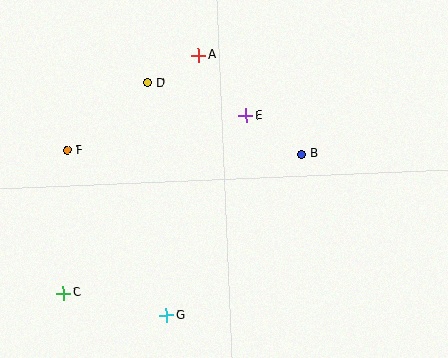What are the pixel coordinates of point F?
Point F is at (67, 150).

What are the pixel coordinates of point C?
Point C is at (63, 293).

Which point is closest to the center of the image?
Point E at (246, 116) is closest to the center.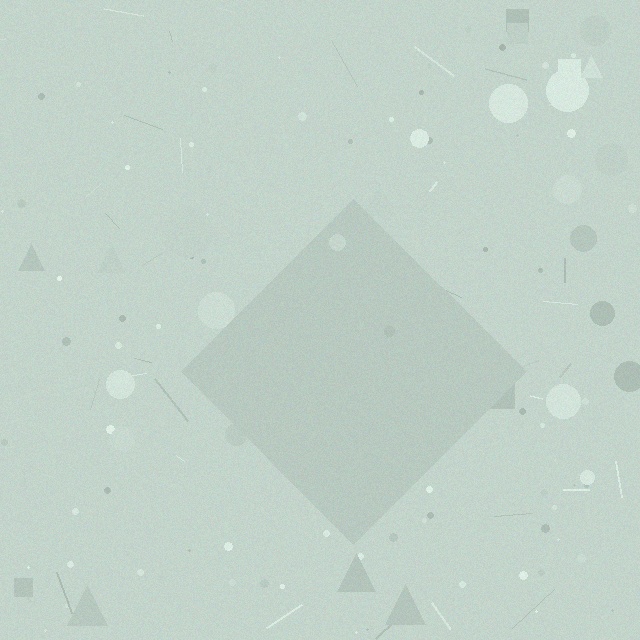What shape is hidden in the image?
A diamond is hidden in the image.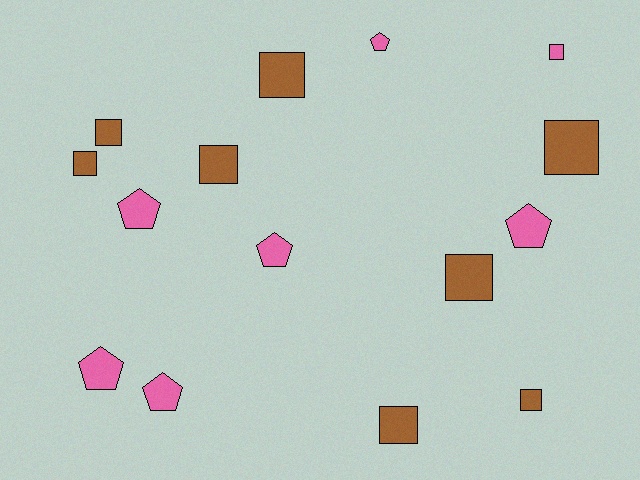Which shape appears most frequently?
Square, with 9 objects.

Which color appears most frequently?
Brown, with 8 objects.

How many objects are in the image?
There are 15 objects.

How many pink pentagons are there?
There are 6 pink pentagons.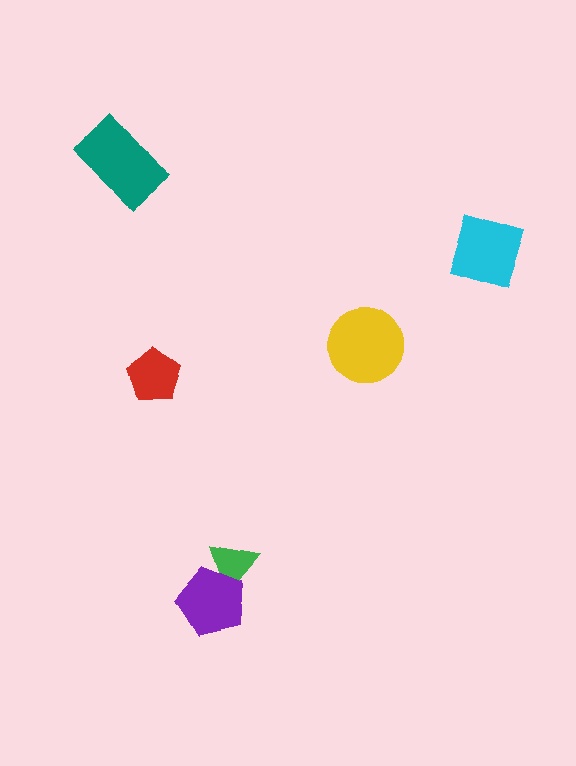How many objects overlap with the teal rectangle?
0 objects overlap with the teal rectangle.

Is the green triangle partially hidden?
Yes, it is partially covered by another shape.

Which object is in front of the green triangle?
The purple pentagon is in front of the green triangle.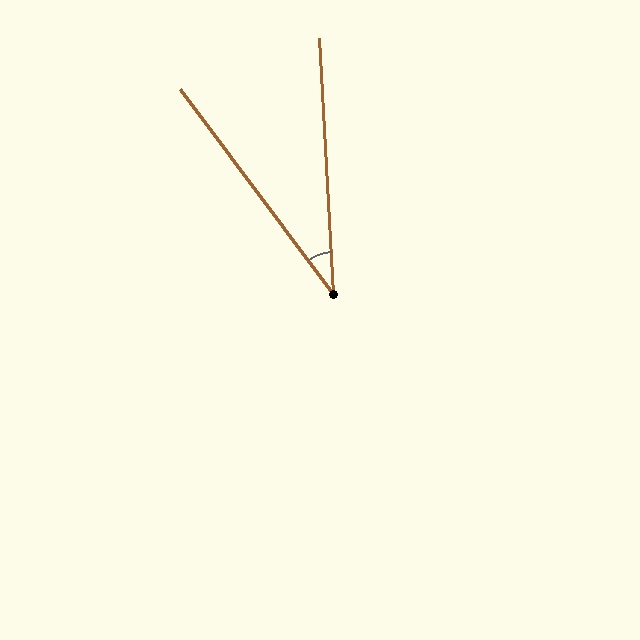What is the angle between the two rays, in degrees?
Approximately 33 degrees.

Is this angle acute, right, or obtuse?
It is acute.